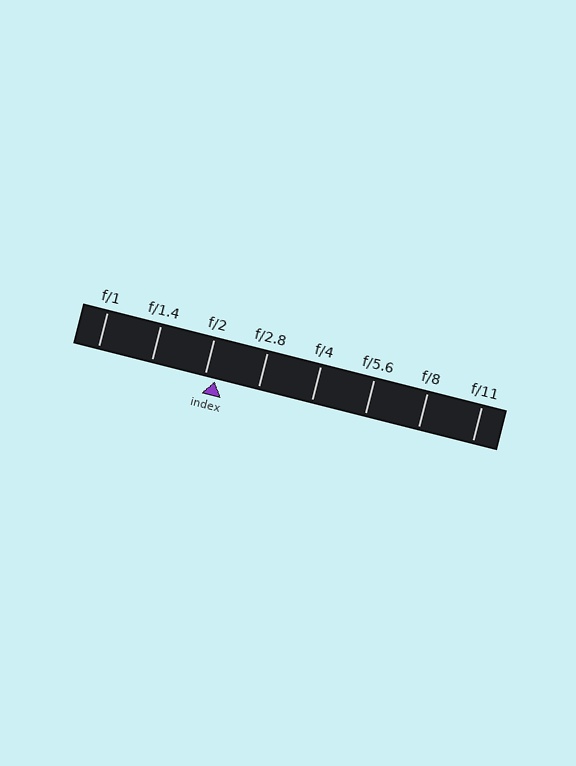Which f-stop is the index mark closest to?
The index mark is closest to f/2.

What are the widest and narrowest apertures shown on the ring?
The widest aperture shown is f/1 and the narrowest is f/11.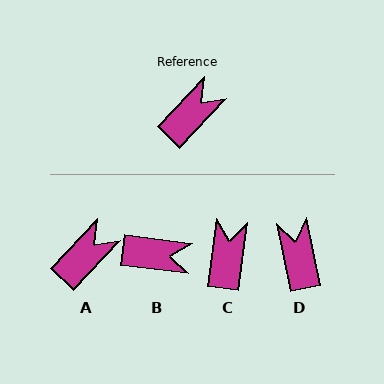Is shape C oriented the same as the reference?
No, it is off by about 36 degrees.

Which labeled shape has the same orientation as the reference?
A.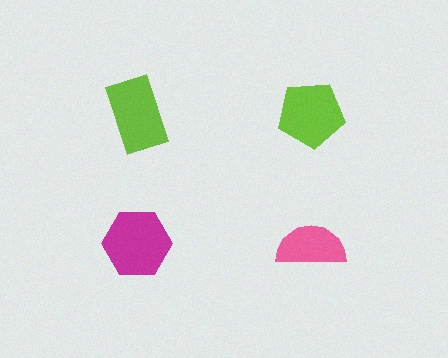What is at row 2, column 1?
A magenta hexagon.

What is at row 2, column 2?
A pink semicircle.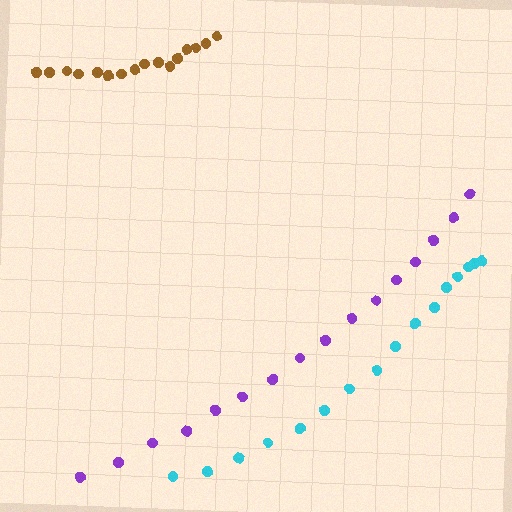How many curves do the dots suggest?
There are 3 distinct paths.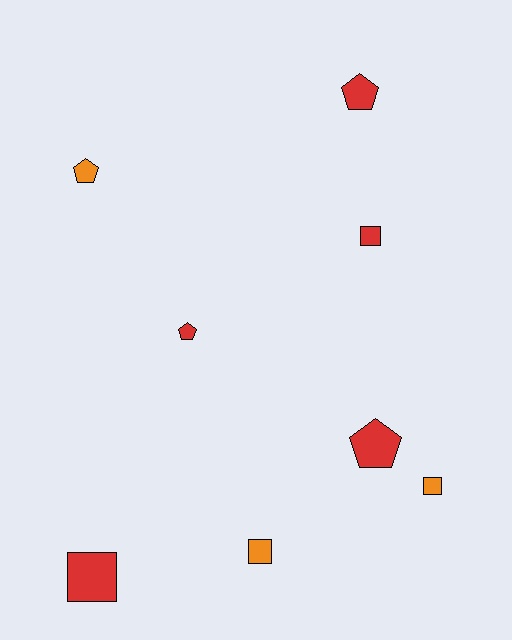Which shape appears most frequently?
Square, with 4 objects.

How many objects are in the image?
There are 8 objects.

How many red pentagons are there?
There are 3 red pentagons.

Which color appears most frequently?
Red, with 5 objects.